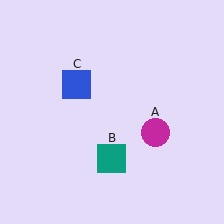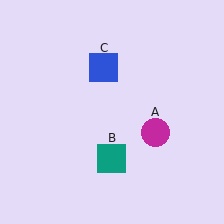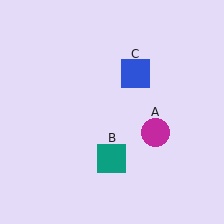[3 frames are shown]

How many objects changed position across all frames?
1 object changed position: blue square (object C).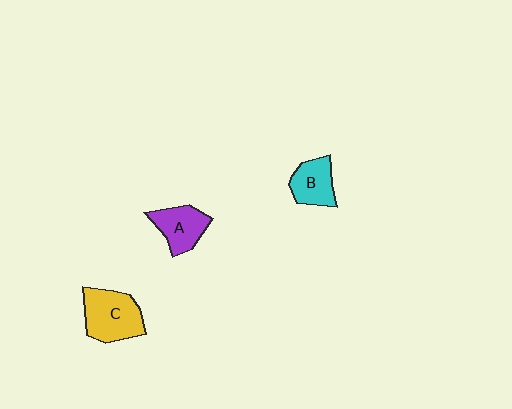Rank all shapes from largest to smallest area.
From largest to smallest: C (yellow), A (purple), B (cyan).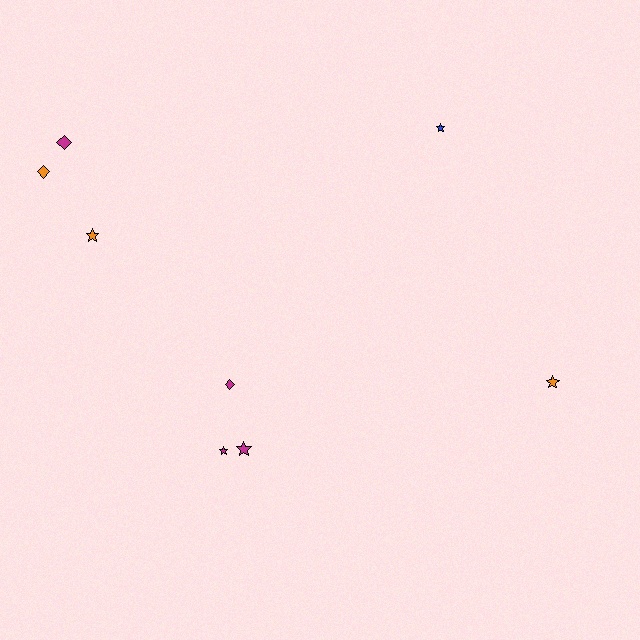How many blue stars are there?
There is 1 blue star.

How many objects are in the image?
There are 8 objects.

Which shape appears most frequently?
Star, with 5 objects.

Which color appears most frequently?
Magenta, with 4 objects.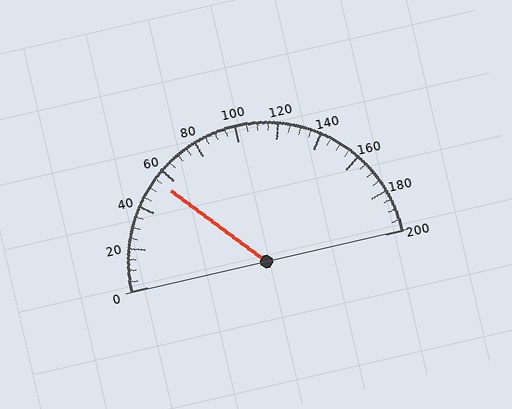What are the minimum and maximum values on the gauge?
The gauge ranges from 0 to 200.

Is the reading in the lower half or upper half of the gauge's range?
The reading is in the lower half of the range (0 to 200).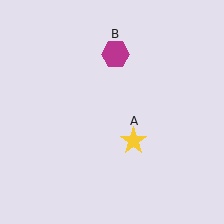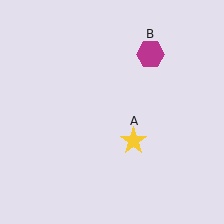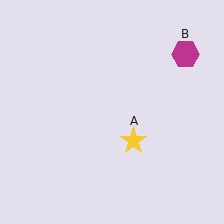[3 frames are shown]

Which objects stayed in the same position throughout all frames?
Yellow star (object A) remained stationary.